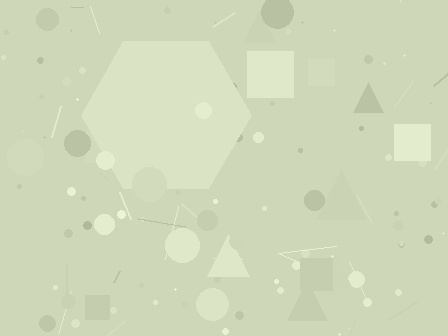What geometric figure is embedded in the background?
A hexagon is embedded in the background.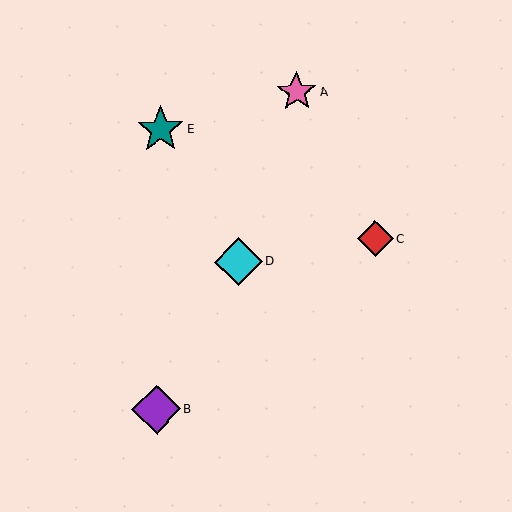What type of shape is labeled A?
Shape A is a pink star.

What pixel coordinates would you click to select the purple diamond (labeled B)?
Click at (156, 409) to select the purple diamond B.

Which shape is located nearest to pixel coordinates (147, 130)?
The teal star (labeled E) at (161, 130) is nearest to that location.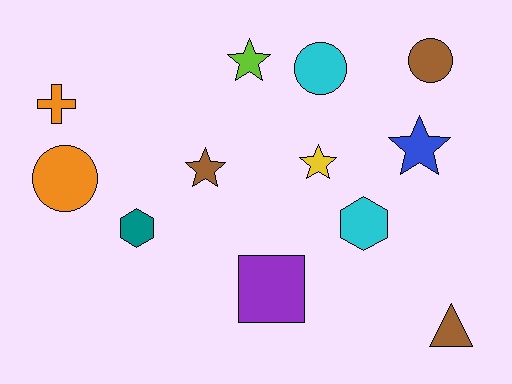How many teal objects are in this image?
There is 1 teal object.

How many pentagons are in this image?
There are no pentagons.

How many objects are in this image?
There are 12 objects.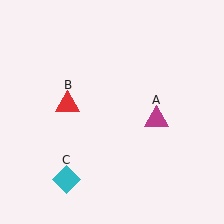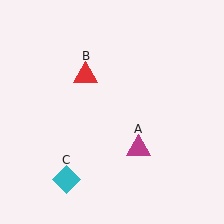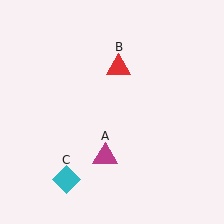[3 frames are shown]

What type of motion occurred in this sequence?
The magenta triangle (object A), red triangle (object B) rotated clockwise around the center of the scene.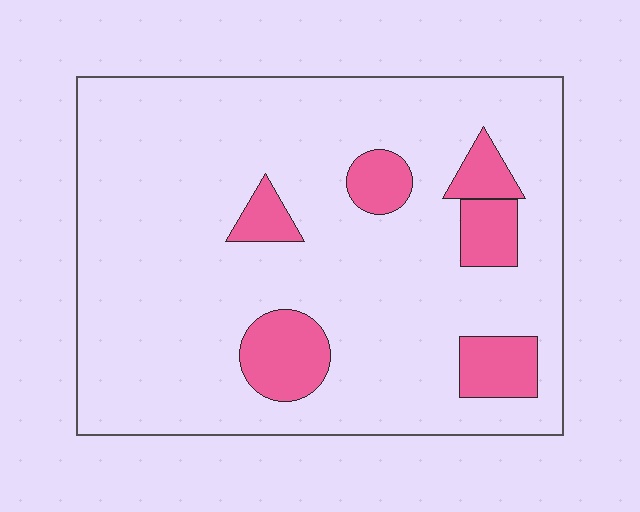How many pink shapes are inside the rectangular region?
6.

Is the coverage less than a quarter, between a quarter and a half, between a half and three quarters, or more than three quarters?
Less than a quarter.